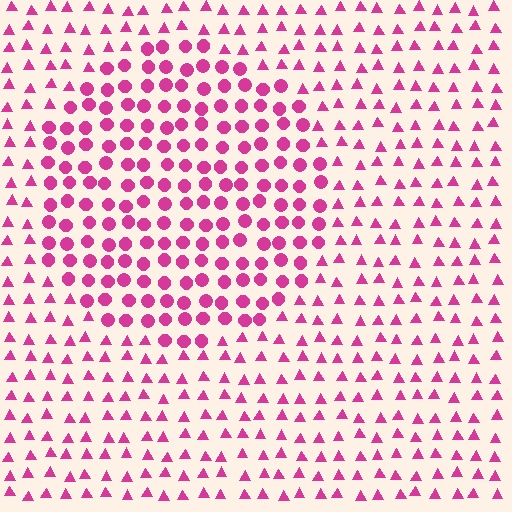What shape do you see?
I see a circle.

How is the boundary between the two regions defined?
The boundary is defined by a change in element shape: circles inside vs. triangles outside. All elements share the same color and spacing.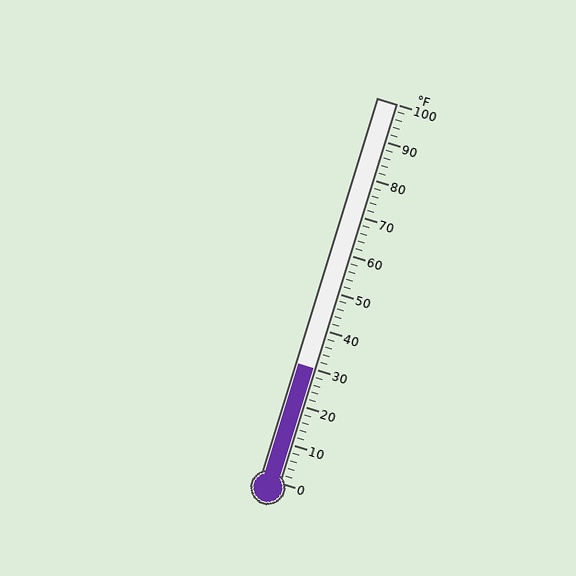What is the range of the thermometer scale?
The thermometer scale ranges from 0°F to 100°F.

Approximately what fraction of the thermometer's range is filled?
The thermometer is filled to approximately 30% of its range.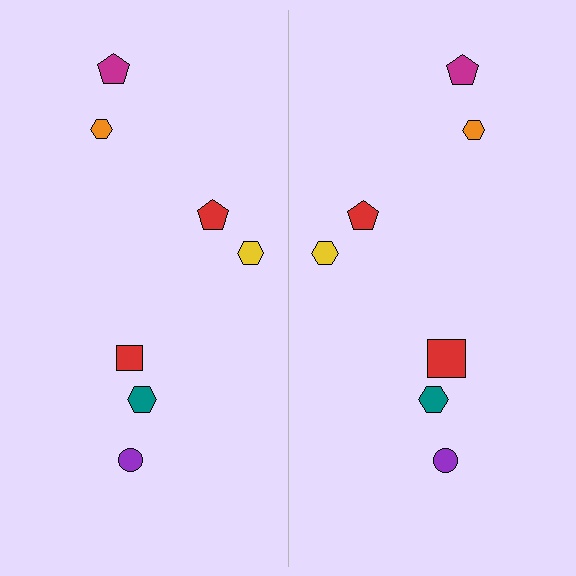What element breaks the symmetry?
The red square on the right side has a different size than its mirror counterpart.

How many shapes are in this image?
There are 14 shapes in this image.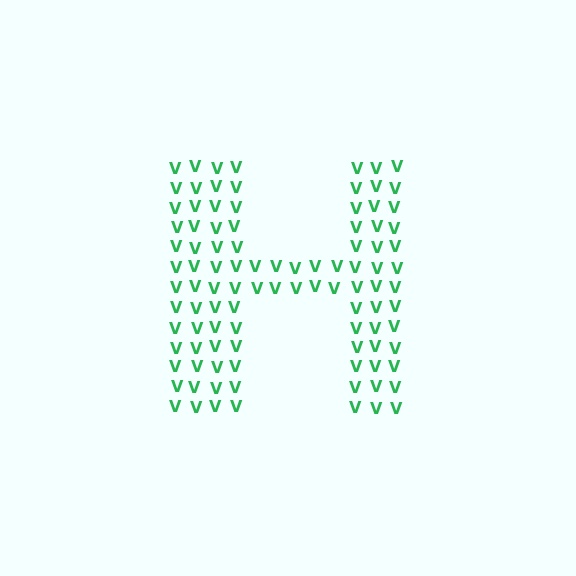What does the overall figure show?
The overall figure shows the letter H.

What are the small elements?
The small elements are letter V's.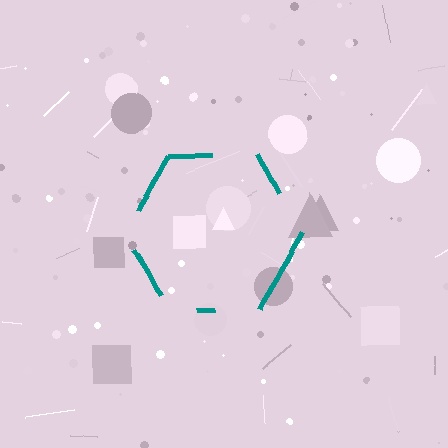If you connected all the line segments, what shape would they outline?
They would outline a hexagon.